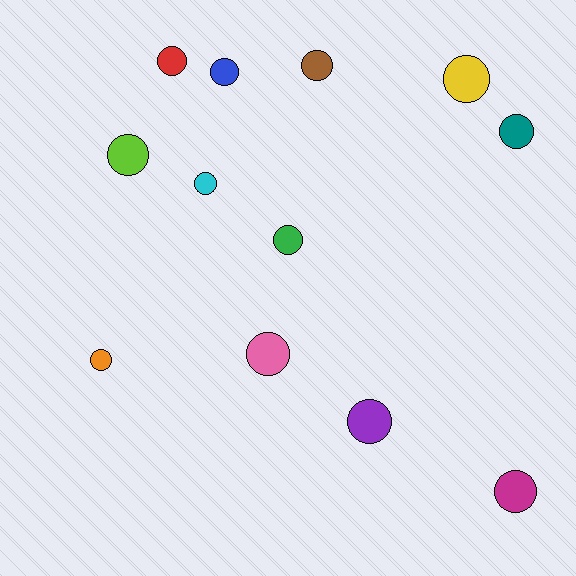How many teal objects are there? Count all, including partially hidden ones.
There is 1 teal object.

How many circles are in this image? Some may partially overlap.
There are 12 circles.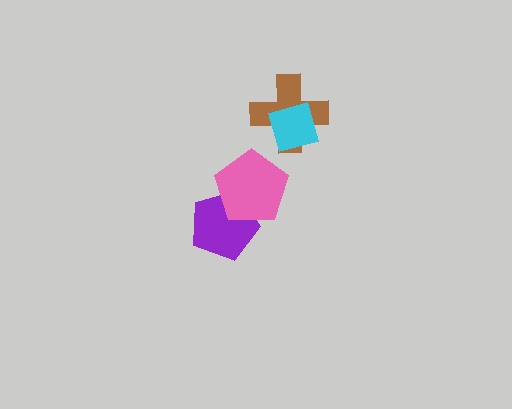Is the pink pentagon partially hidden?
No, no other shape covers it.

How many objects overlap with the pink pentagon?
1 object overlaps with the pink pentagon.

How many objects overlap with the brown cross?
1 object overlaps with the brown cross.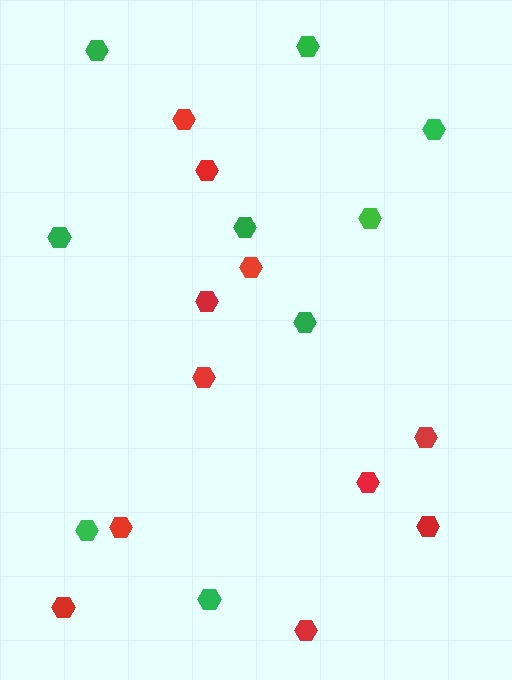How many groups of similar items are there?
There are 2 groups: one group of green hexagons (9) and one group of red hexagons (11).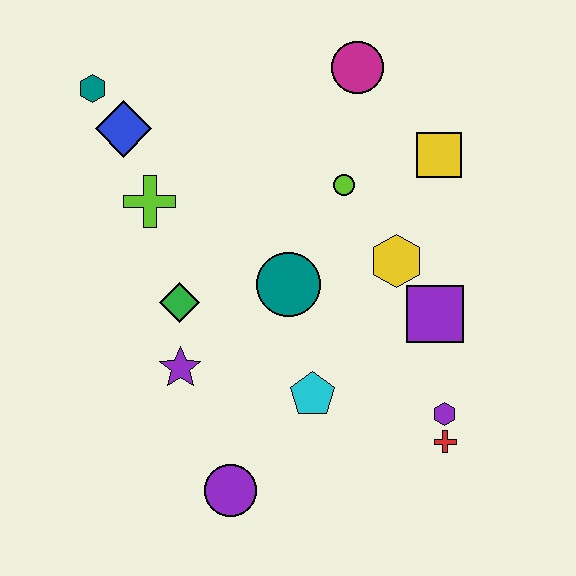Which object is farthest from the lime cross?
The red cross is farthest from the lime cross.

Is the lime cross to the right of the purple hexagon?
No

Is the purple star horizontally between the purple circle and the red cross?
No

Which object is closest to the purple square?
The yellow hexagon is closest to the purple square.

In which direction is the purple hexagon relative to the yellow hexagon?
The purple hexagon is below the yellow hexagon.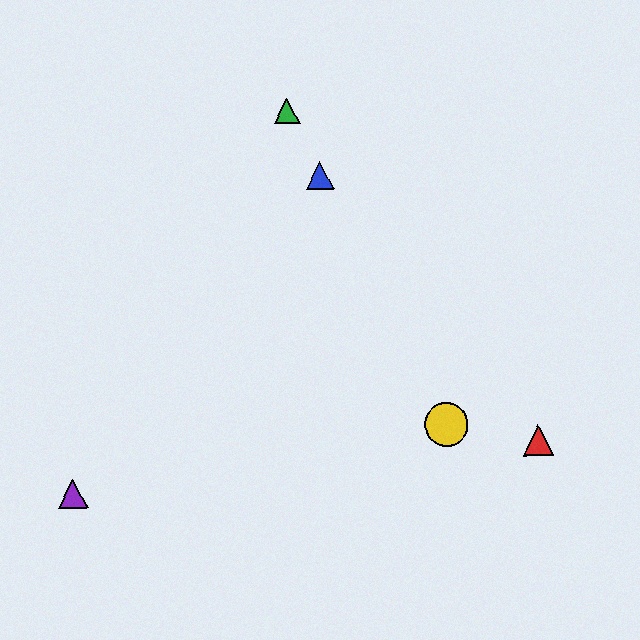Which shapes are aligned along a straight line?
The blue triangle, the green triangle, the yellow circle are aligned along a straight line.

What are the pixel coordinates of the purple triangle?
The purple triangle is at (73, 494).